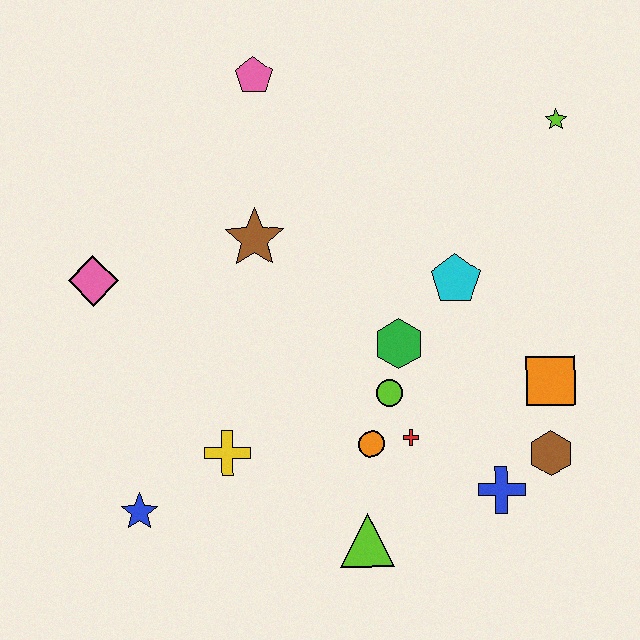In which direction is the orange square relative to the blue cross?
The orange square is above the blue cross.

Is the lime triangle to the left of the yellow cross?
No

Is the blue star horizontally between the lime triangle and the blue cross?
No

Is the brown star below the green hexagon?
No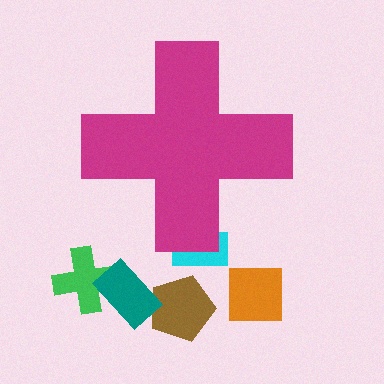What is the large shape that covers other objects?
A magenta cross.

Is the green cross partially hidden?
No, the green cross is fully visible.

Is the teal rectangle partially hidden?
No, the teal rectangle is fully visible.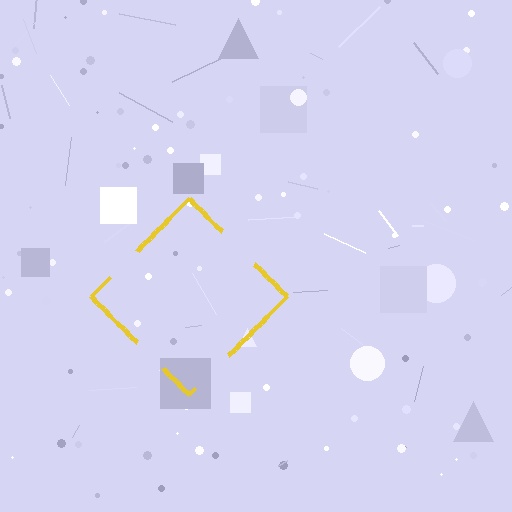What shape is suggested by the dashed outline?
The dashed outline suggests a diamond.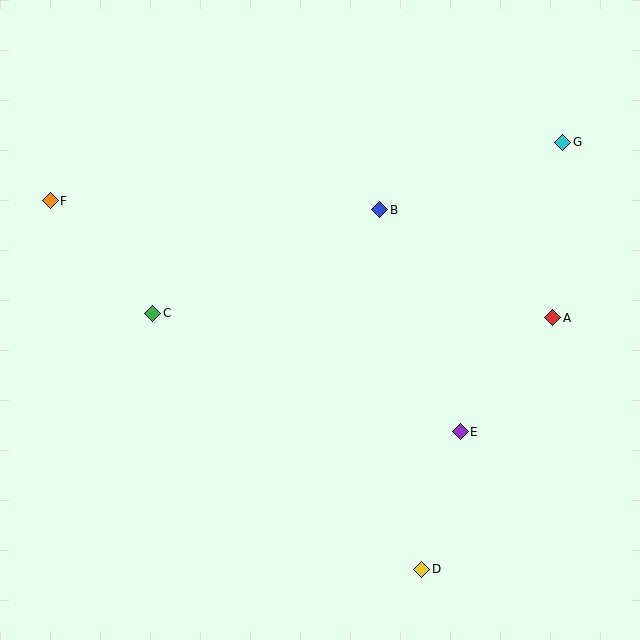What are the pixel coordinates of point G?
Point G is at (563, 142).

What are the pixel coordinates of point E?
Point E is at (460, 432).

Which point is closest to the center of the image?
Point B at (380, 210) is closest to the center.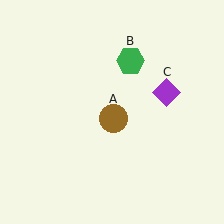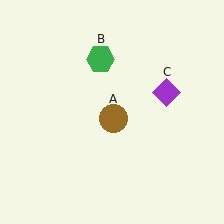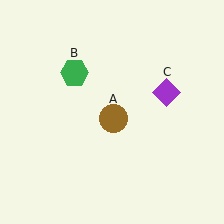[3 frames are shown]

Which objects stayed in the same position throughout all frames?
Brown circle (object A) and purple diamond (object C) remained stationary.